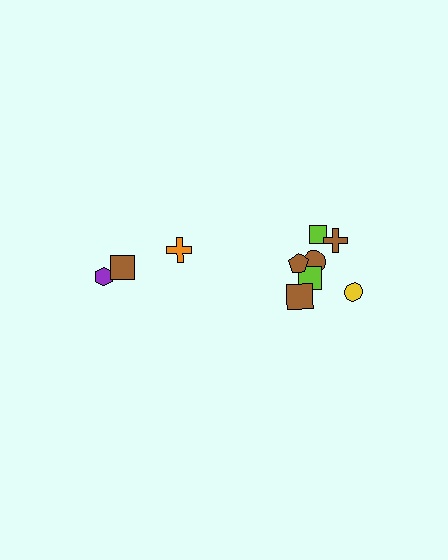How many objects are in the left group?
There are 3 objects.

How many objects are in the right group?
There are 7 objects.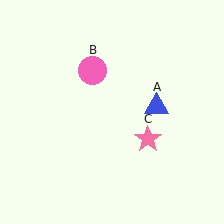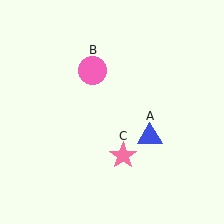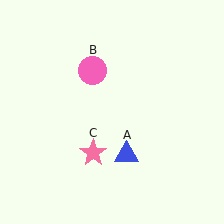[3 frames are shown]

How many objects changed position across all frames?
2 objects changed position: blue triangle (object A), pink star (object C).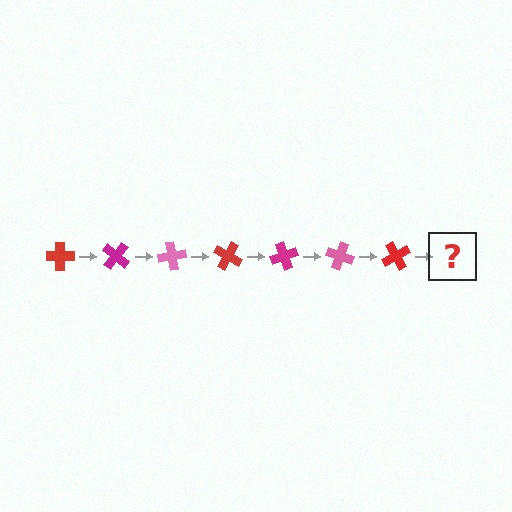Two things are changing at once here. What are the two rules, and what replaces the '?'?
The two rules are that it rotates 40 degrees each step and the color cycles through red, magenta, and pink. The '?' should be a magenta cross, rotated 280 degrees from the start.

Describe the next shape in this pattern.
It should be a magenta cross, rotated 280 degrees from the start.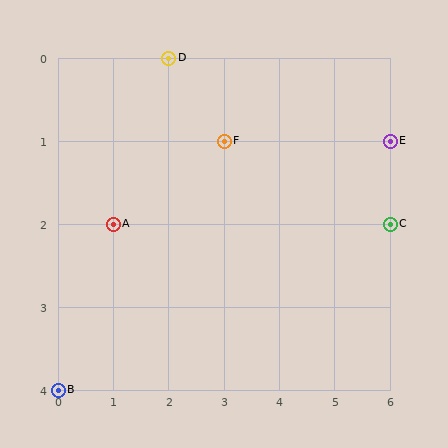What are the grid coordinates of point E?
Point E is at grid coordinates (6, 1).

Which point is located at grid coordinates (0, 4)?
Point B is at (0, 4).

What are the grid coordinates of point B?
Point B is at grid coordinates (0, 4).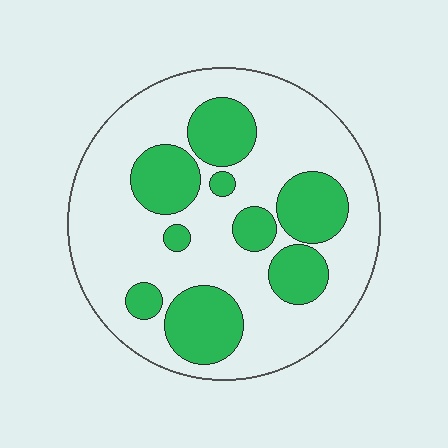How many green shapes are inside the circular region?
9.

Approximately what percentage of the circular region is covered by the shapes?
Approximately 30%.